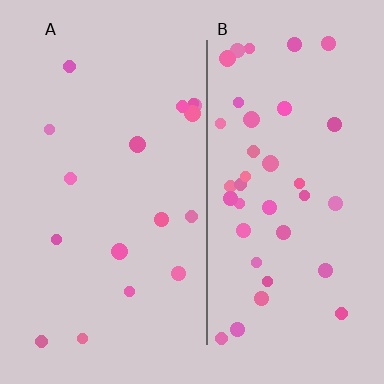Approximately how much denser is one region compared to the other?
Approximately 2.3× — region B over region A.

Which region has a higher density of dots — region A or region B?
B (the right).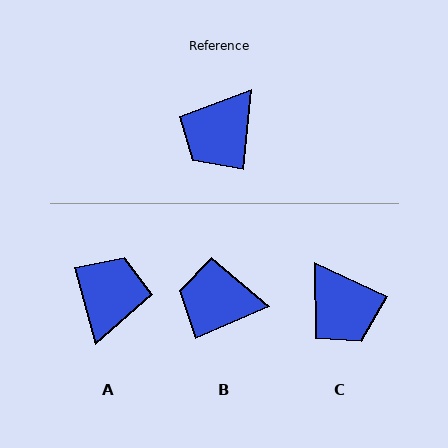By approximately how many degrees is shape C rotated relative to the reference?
Approximately 71 degrees counter-clockwise.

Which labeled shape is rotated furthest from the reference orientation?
A, about 159 degrees away.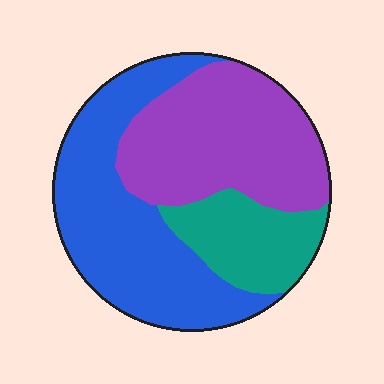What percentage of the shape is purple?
Purple covers 39% of the shape.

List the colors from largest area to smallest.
From largest to smallest: blue, purple, teal.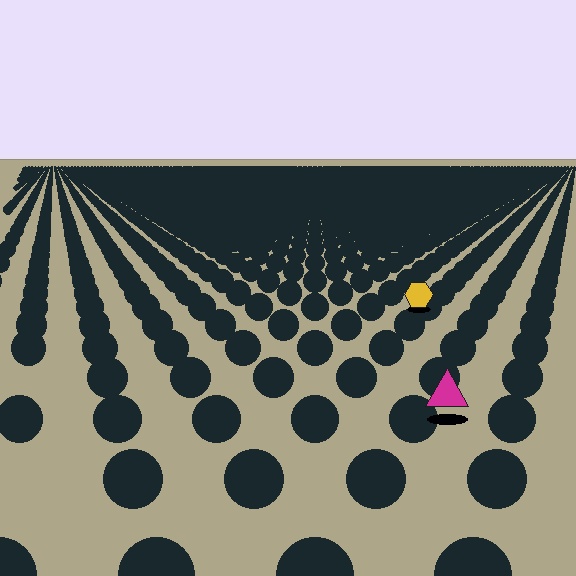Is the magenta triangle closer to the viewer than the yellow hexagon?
Yes. The magenta triangle is closer — you can tell from the texture gradient: the ground texture is coarser near it.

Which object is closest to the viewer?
The magenta triangle is closest. The texture marks near it are larger and more spread out.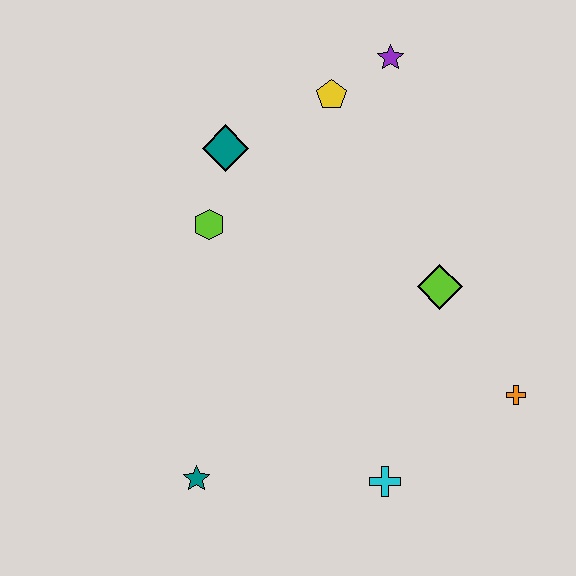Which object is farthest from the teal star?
The purple star is farthest from the teal star.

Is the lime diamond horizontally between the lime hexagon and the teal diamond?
No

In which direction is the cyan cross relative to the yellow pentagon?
The cyan cross is below the yellow pentagon.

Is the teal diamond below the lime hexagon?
No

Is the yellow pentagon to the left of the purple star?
Yes